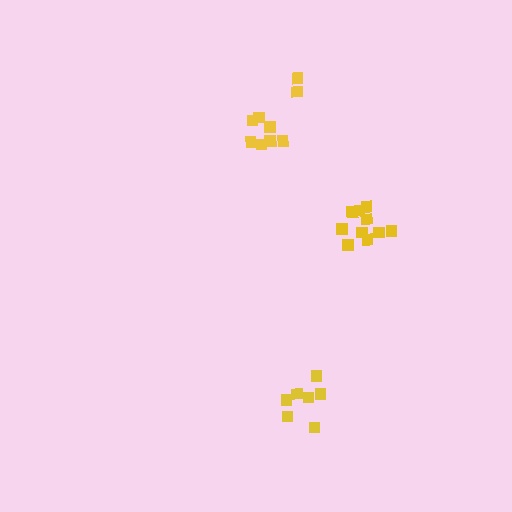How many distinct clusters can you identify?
There are 3 distinct clusters.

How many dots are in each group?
Group 1: 9 dots, Group 2: 7 dots, Group 3: 10 dots (26 total).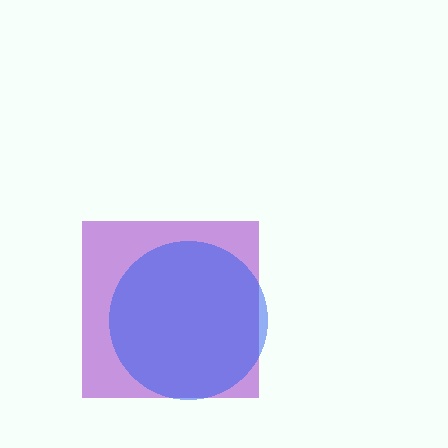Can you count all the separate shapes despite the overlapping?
Yes, there are 2 separate shapes.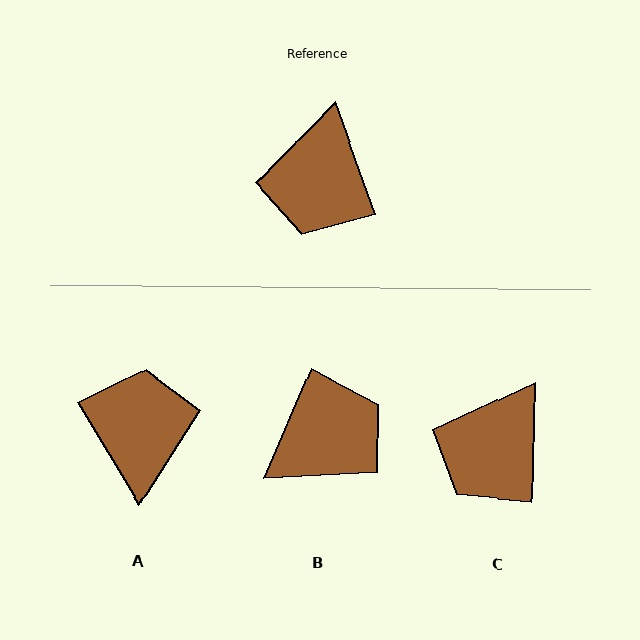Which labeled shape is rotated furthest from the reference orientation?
A, about 169 degrees away.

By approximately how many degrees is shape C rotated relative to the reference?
Approximately 21 degrees clockwise.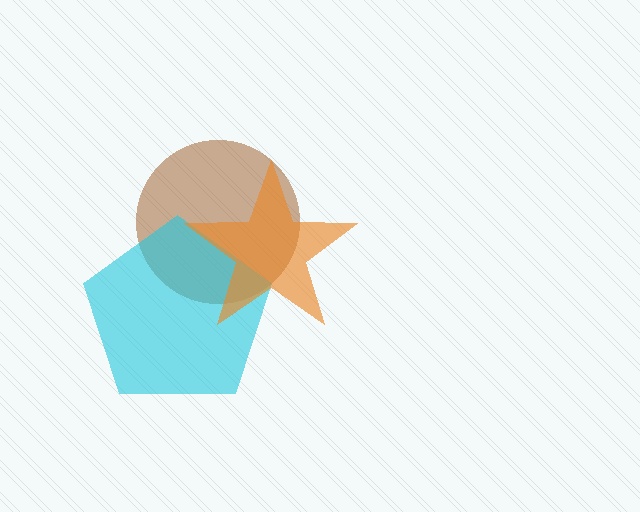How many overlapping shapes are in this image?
There are 3 overlapping shapes in the image.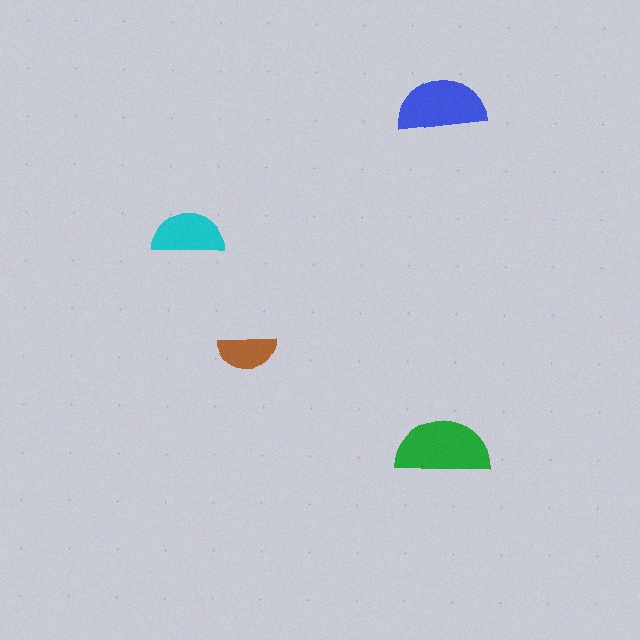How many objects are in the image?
There are 4 objects in the image.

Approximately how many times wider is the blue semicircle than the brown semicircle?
About 1.5 times wider.